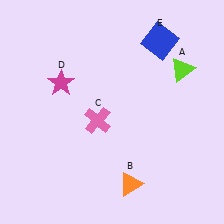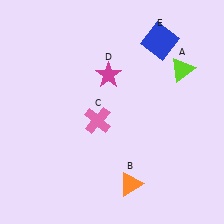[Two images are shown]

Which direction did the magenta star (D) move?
The magenta star (D) moved right.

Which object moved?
The magenta star (D) moved right.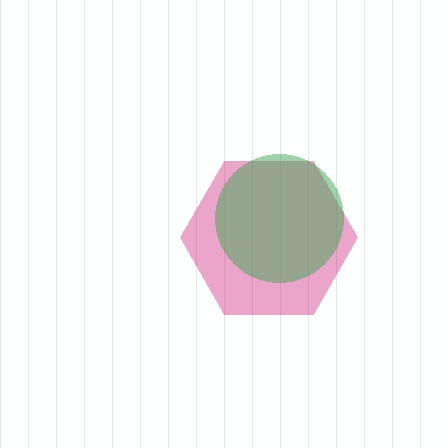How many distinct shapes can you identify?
There are 2 distinct shapes: a magenta hexagon, a green circle.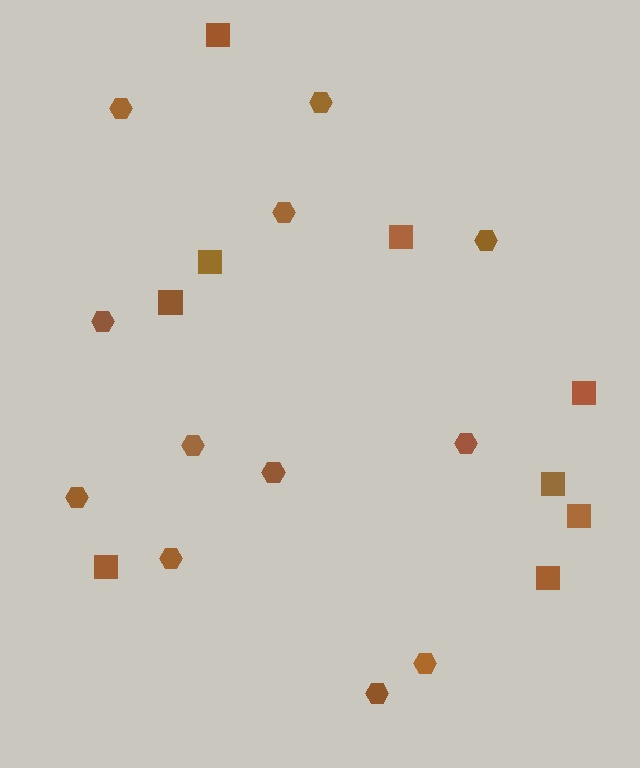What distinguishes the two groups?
There are 2 groups: one group of squares (9) and one group of hexagons (12).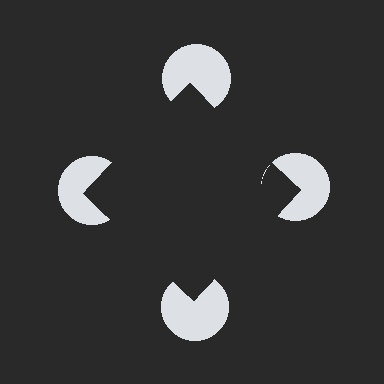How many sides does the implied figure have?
4 sides.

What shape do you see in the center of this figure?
An illusory square — its edges are inferred from the aligned wedge cuts in the pac-man discs, not physically drawn.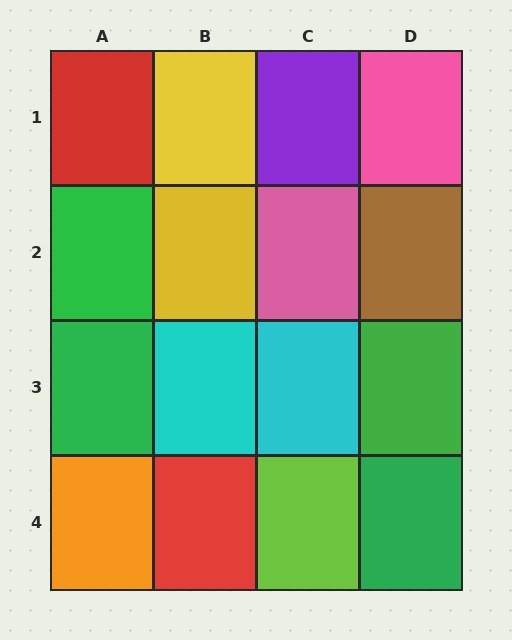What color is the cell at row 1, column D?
Pink.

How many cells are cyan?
2 cells are cyan.